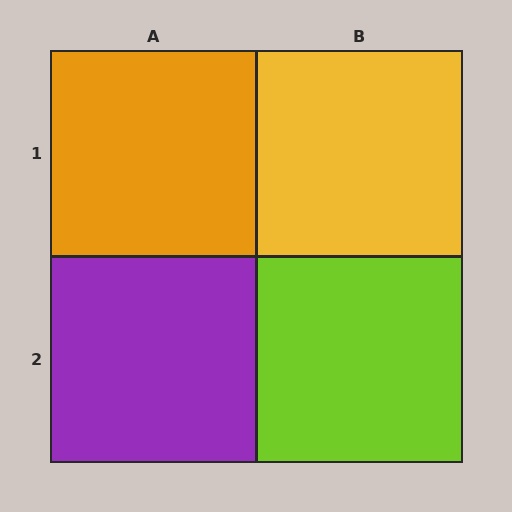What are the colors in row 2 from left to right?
Purple, lime.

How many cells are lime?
1 cell is lime.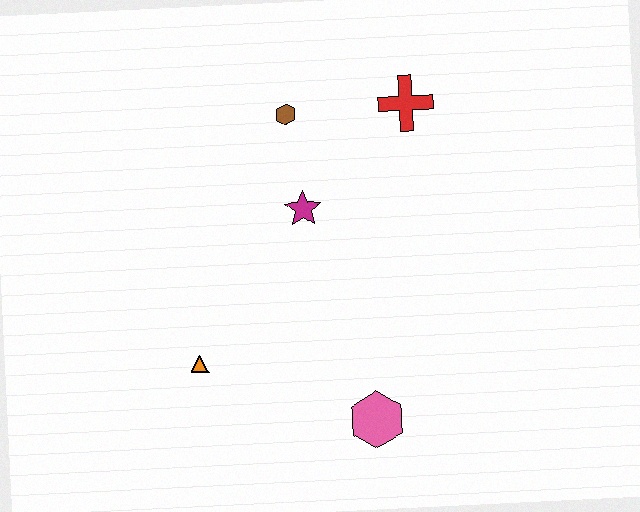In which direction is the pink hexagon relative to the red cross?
The pink hexagon is below the red cross.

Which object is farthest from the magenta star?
The pink hexagon is farthest from the magenta star.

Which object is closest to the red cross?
The brown hexagon is closest to the red cross.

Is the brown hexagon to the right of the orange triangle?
Yes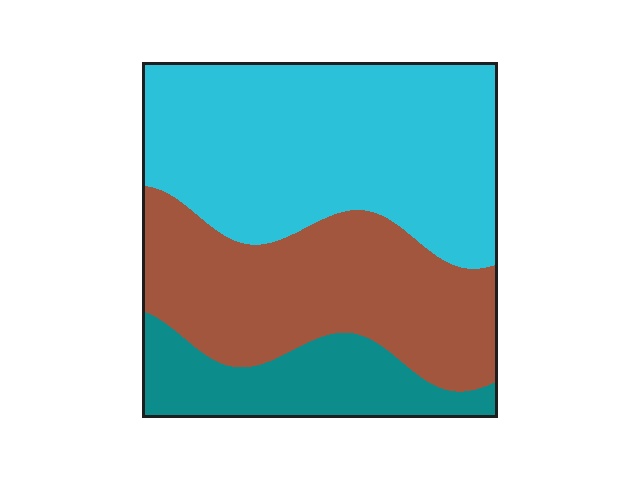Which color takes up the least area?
Teal, at roughly 15%.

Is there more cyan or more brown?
Cyan.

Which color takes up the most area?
Cyan, at roughly 45%.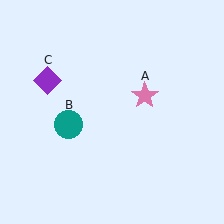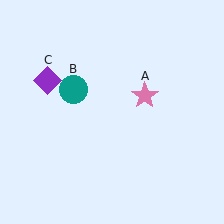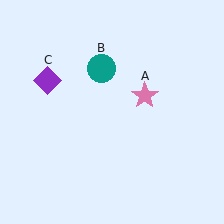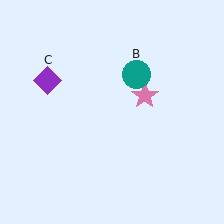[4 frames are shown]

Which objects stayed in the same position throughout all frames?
Pink star (object A) and purple diamond (object C) remained stationary.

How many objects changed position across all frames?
1 object changed position: teal circle (object B).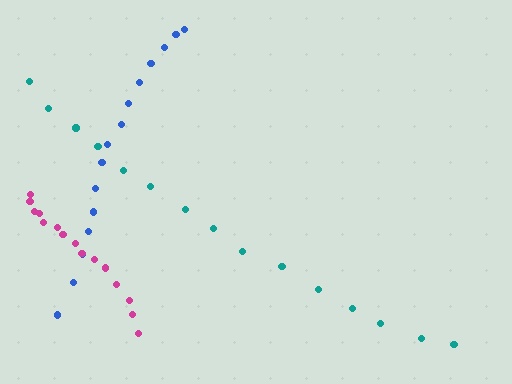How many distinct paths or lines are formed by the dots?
There are 3 distinct paths.